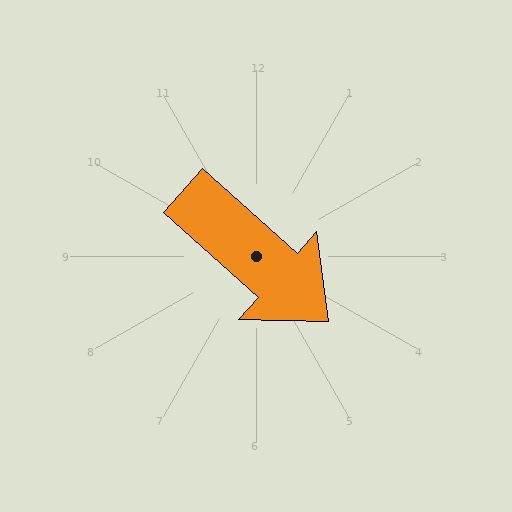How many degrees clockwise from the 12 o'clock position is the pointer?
Approximately 132 degrees.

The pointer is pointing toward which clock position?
Roughly 4 o'clock.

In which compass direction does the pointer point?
Southeast.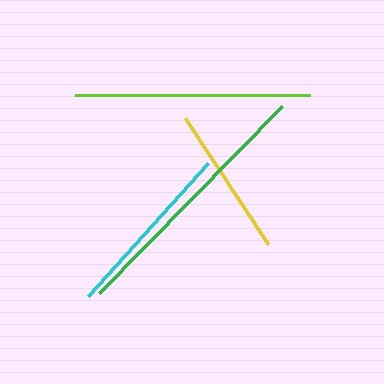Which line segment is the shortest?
The yellow line is the shortest at approximately 151 pixels.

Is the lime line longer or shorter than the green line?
The green line is longer than the lime line.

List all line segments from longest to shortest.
From longest to shortest: green, lime, cyan, yellow.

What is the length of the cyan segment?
The cyan segment is approximately 179 pixels long.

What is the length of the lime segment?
The lime segment is approximately 234 pixels long.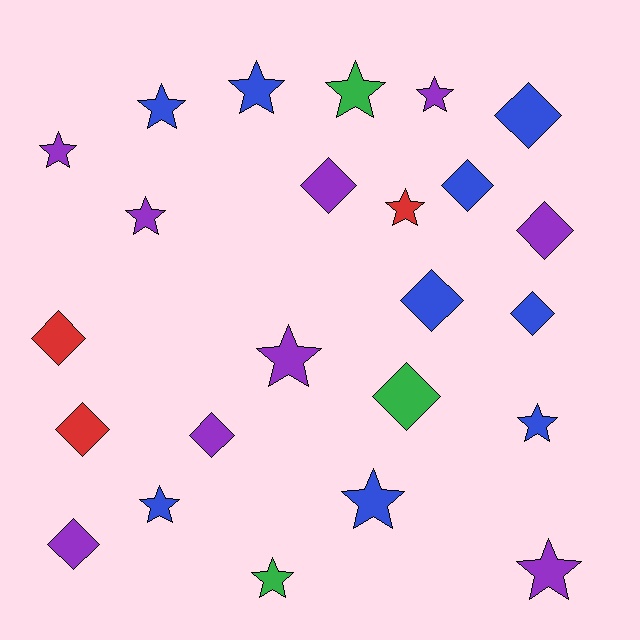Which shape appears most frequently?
Star, with 13 objects.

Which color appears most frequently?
Blue, with 9 objects.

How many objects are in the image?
There are 24 objects.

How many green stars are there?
There are 2 green stars.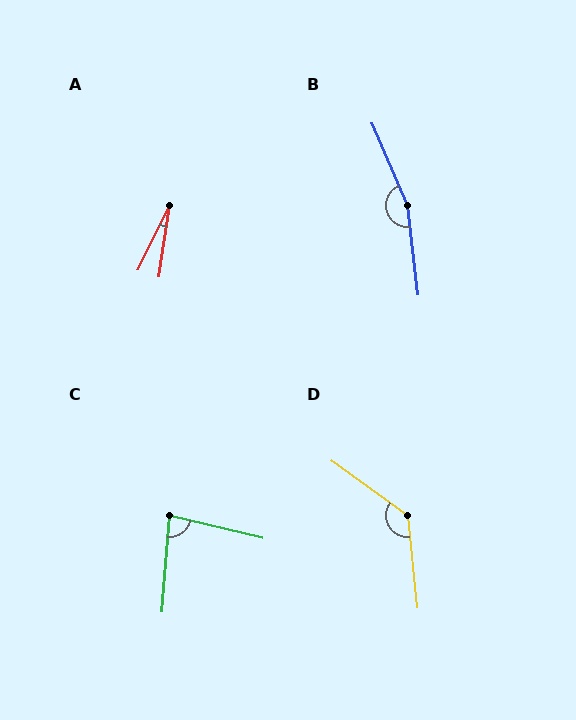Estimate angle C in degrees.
Approximately 81 degrees.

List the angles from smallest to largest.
A (18°), C (81°), D (132°), B (163°).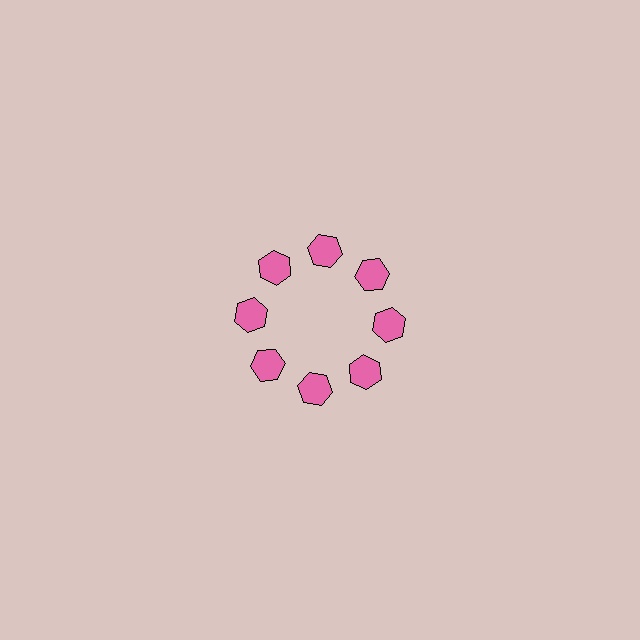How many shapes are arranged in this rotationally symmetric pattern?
There are 8 shapes, arranged in 8 groups of 1.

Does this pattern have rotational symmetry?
Yes, this pattern has 8-fold rotational symmetry. It looks the same after rotating 45 degrees around the center.